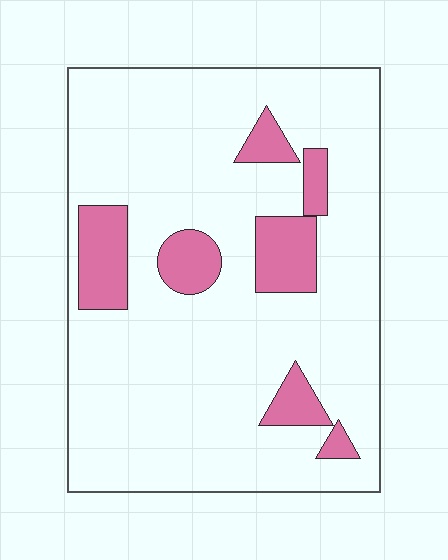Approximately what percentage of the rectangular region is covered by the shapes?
Approximately 15%.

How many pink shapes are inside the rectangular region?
7.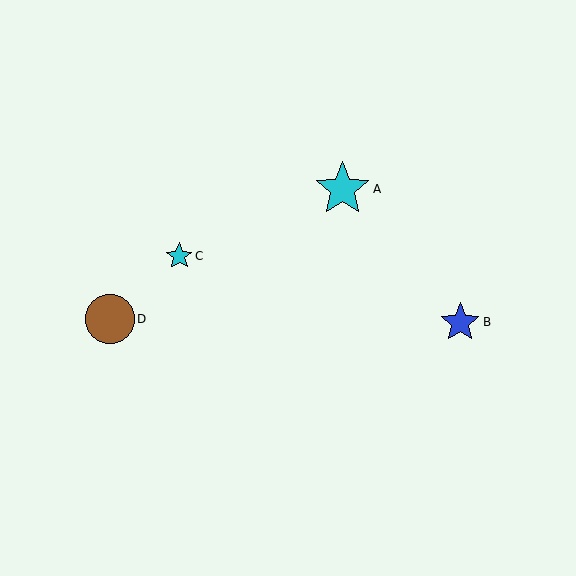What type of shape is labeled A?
Shape A is a cyan star.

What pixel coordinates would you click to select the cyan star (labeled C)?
Click at (179, 256) to select the cyan star C.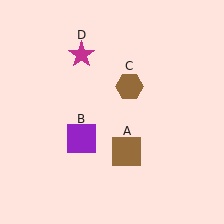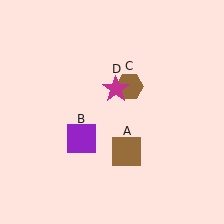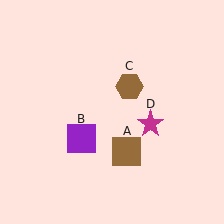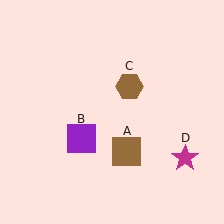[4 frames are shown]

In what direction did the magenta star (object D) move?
The magenta star (object D) moved down and to the right.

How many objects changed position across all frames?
1 object changed position: magenta star (object D).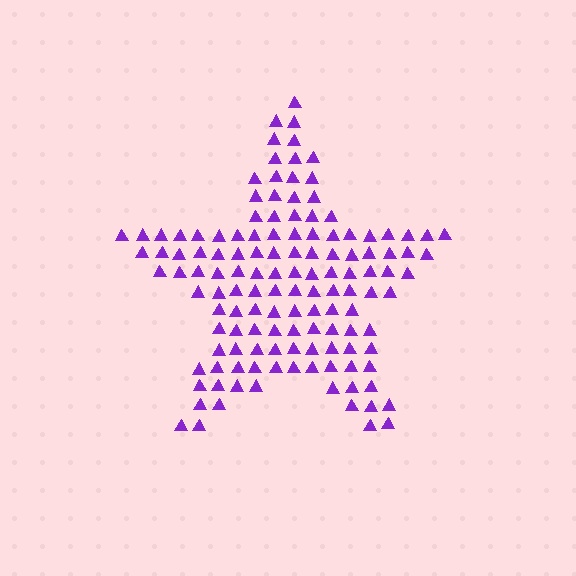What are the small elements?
The small elements are triangles.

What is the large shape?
The large shape is a star.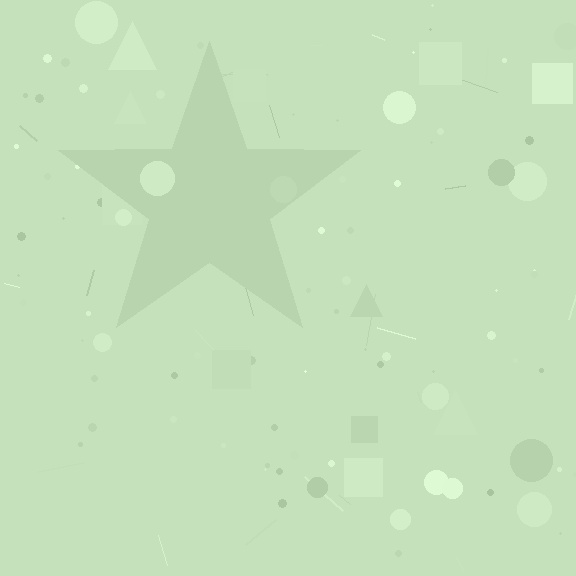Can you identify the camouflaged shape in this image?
The camouflaged shape is a star.